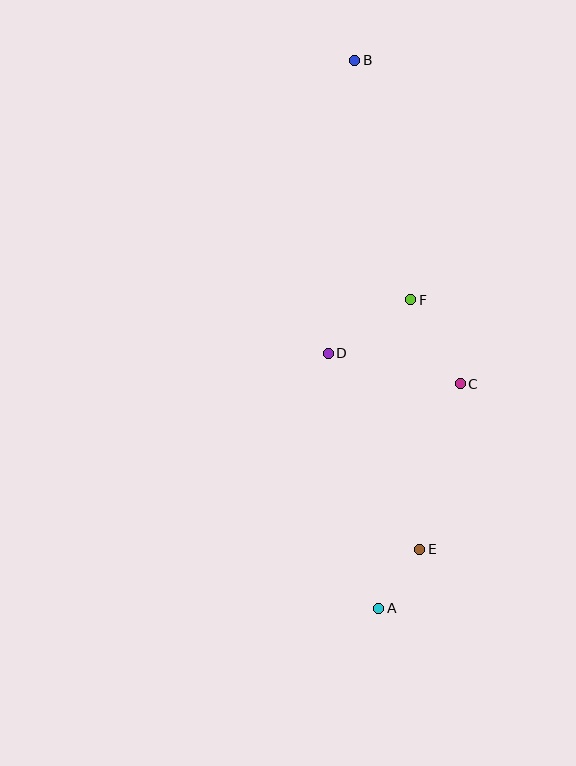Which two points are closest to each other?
Points A and E are closest to each other.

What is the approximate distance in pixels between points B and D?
The distance between B and D is approximately 294 pixels.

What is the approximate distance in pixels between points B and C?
The distance between B and C is approximately 340 pixels.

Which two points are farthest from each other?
Points A and B are farthest from each other.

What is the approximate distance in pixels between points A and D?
The distance between A and D is approximately 260 pixels.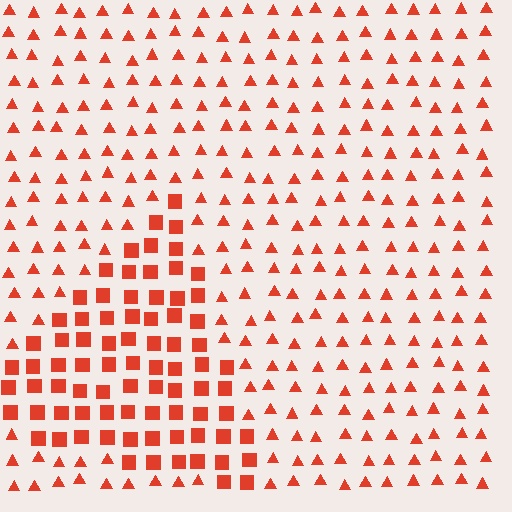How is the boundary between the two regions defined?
The boundary is defined by a change in element shape: squares inside vs. triangles outside. All elements share the same color and spacing.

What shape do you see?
I see a triangle.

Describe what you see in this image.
The image is filled with small red elements arranged in a uniform grid. A triangle-shaped region contains squares, while the surrounding area contains triangles. The boundary is defined purely by the change in element shape.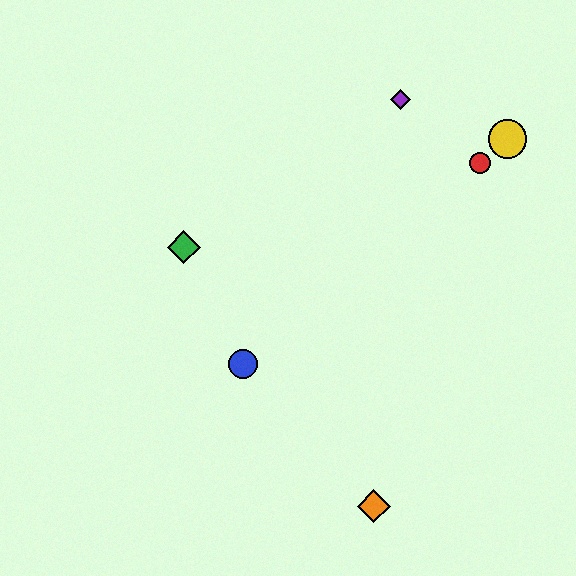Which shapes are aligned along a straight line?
The red circle, the blue circle, the yellow circle are aligned along a straight line.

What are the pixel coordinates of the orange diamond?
The orange diamond is at (374, 506).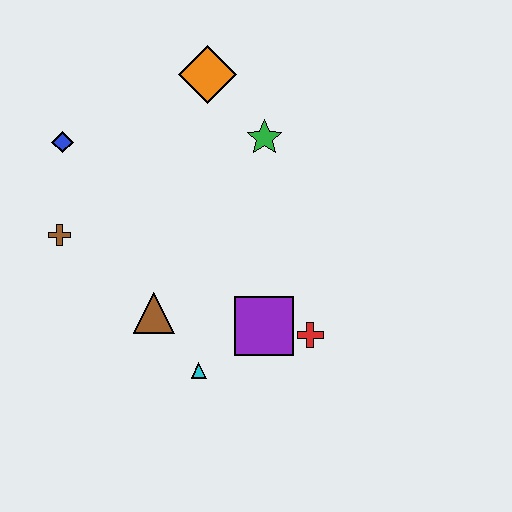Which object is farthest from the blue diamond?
The red cross is farthest from the blue diamond.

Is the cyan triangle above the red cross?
No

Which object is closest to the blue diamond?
The brown cross is closest to the blue diamond.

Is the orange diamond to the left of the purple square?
Yes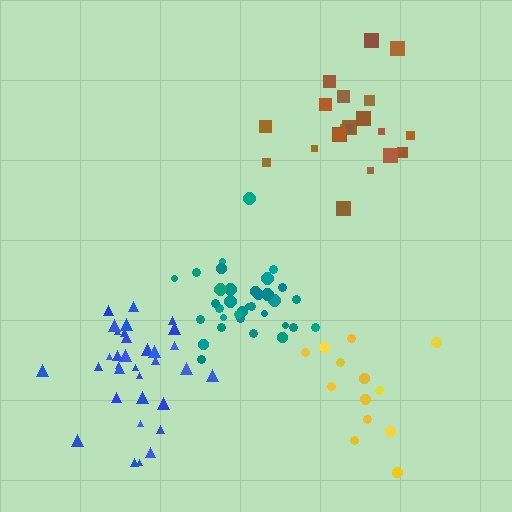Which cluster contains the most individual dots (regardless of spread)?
Teal (34).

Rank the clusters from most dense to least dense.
blue, teal, brown, yellow.